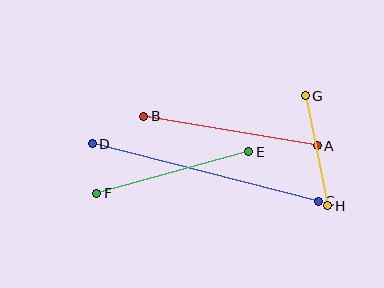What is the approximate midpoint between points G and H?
The midpoint is at approximately (317, 151) pixels.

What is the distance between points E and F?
The distance is approximately 157 pixels.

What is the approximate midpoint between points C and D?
The midpoint is at approximately (205, 172) pixels.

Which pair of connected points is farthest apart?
Points C and D are farthest apart.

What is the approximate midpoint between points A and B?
The midpoint is at approximately (230, 131) pixels.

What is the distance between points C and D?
The distance is approximately 233 pixels.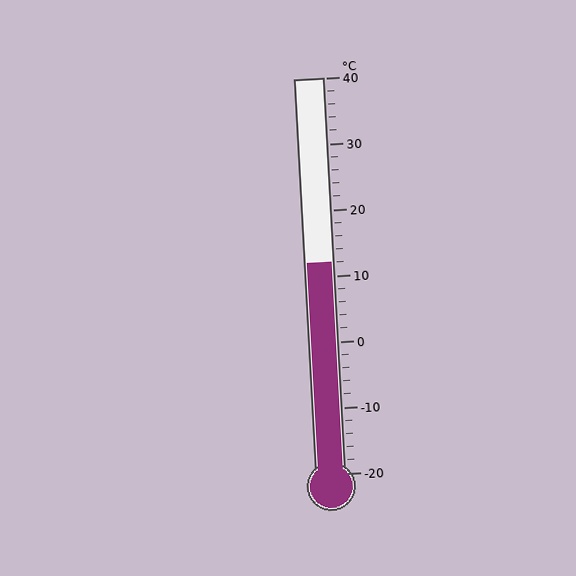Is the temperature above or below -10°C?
The temperature is above -10°C.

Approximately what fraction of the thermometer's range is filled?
The thermometer is filled to approximately 55% of its range.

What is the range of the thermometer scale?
The thermometer scale ranges from -20°C to 40°C.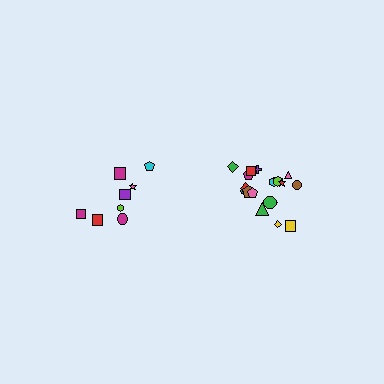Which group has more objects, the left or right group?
The right group.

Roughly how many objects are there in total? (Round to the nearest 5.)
Roughly 25 objects in total.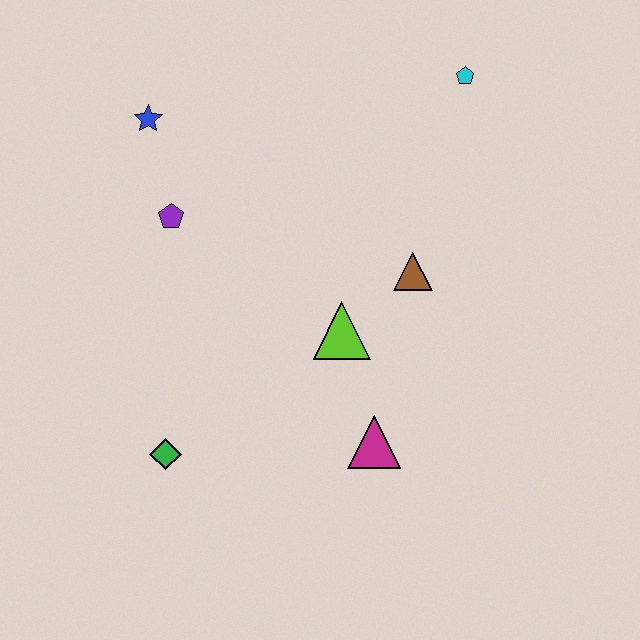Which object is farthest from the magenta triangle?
The blue star is farthest from the magenta triangle.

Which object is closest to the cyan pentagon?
The brown triangle is closest to the cyan pentagon.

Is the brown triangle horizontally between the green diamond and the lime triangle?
No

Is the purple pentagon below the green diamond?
No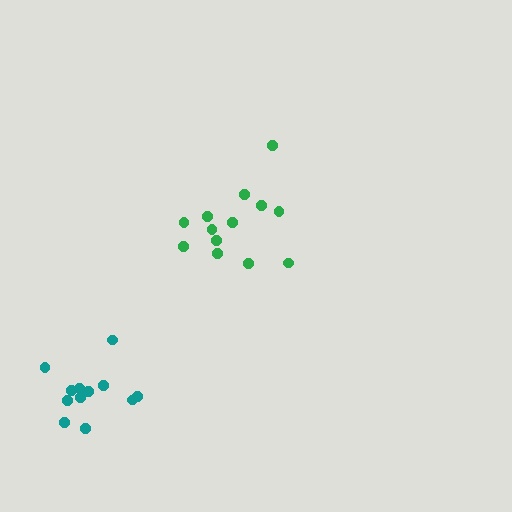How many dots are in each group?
Group 1: 12 dots, Group 2: 13 dots (25 total).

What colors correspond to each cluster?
The clusters are colored: teal, green.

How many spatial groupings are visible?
There are 2 spatial groupings.